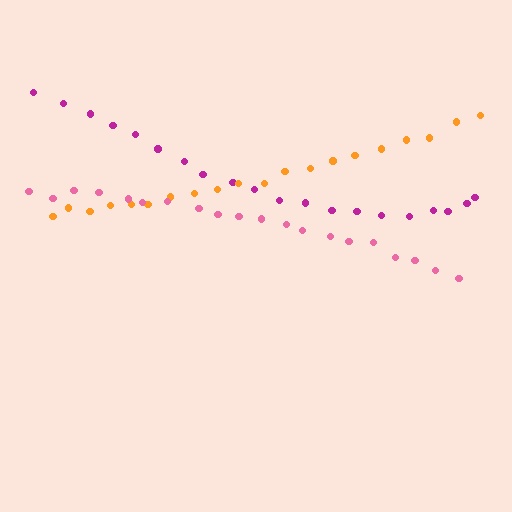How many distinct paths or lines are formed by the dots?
There are 3 distinct paths.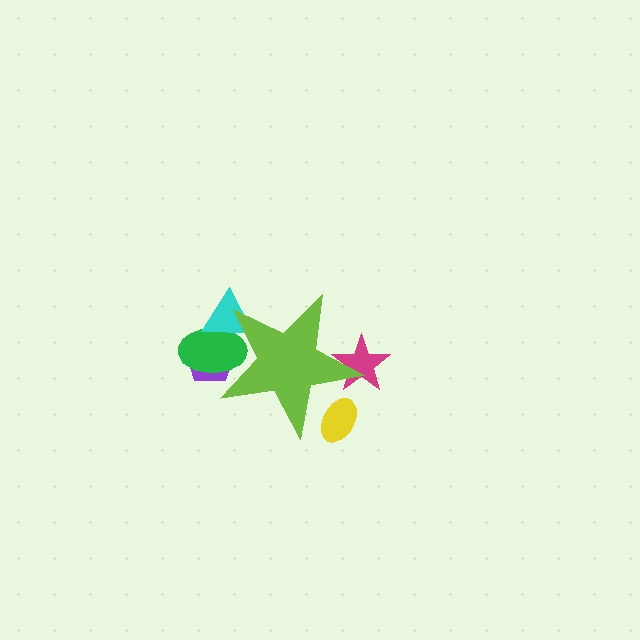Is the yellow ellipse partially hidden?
Yes, the yellow ellipse is partially hidden behind the lime star.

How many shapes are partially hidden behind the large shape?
5 shapes are partially hidden.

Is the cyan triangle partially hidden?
Yes, the cyan triangle is partially hidden behind the lime star.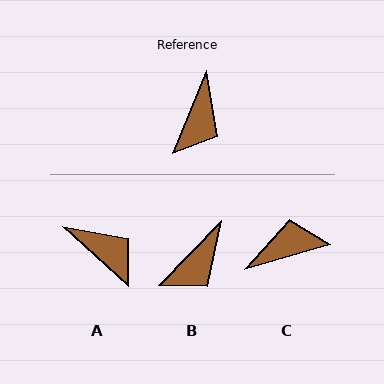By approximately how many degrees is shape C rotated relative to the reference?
Approximately 129 degrees counter-clockwise.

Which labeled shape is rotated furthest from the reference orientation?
C, about 129 degrees away.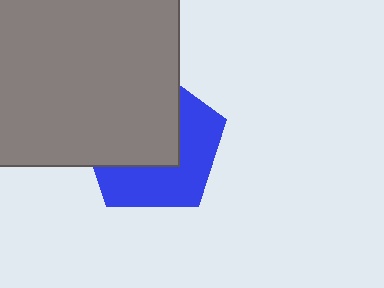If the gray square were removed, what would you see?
You would see the complete blue pentagon.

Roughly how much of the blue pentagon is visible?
About half of it is visible (roughly 47%).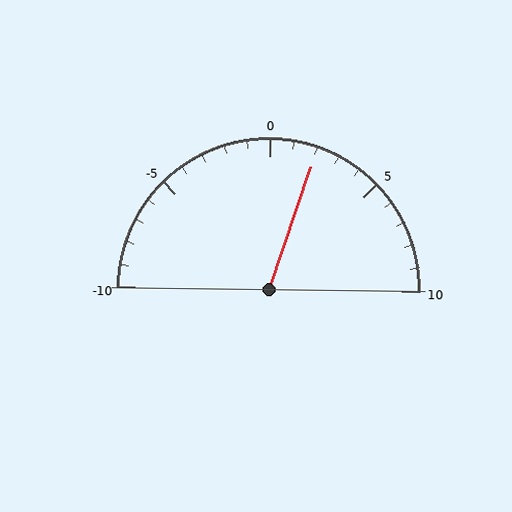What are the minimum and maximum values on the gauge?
The gauge ranges from -10 to 10.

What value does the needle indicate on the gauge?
The needle indicates approximately 2.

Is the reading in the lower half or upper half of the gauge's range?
The reading is in the upper half of the range (-10 to 10).